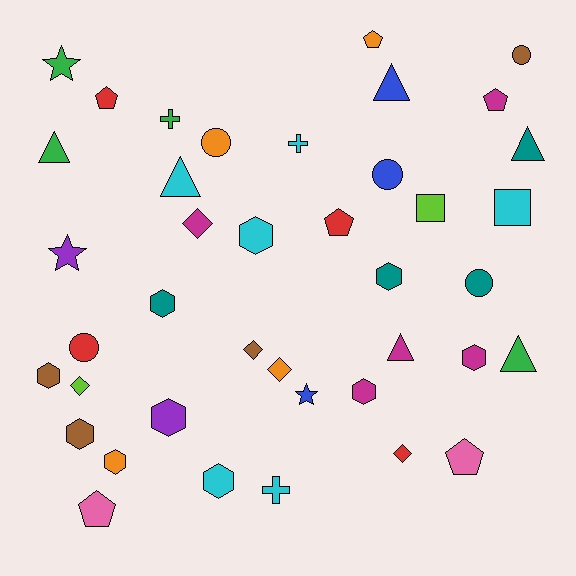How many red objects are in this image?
There are 4 red objects.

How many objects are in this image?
There are 40 objects.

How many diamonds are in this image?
There are 5 diamonds.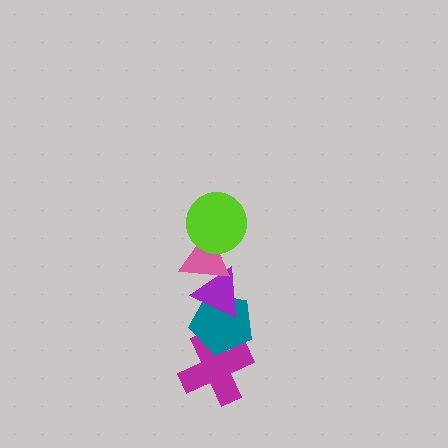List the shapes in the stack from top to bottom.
From top to bottom: the lime circle, the pink triangle, the purple triangle, the teal pentagon, the magenta cross.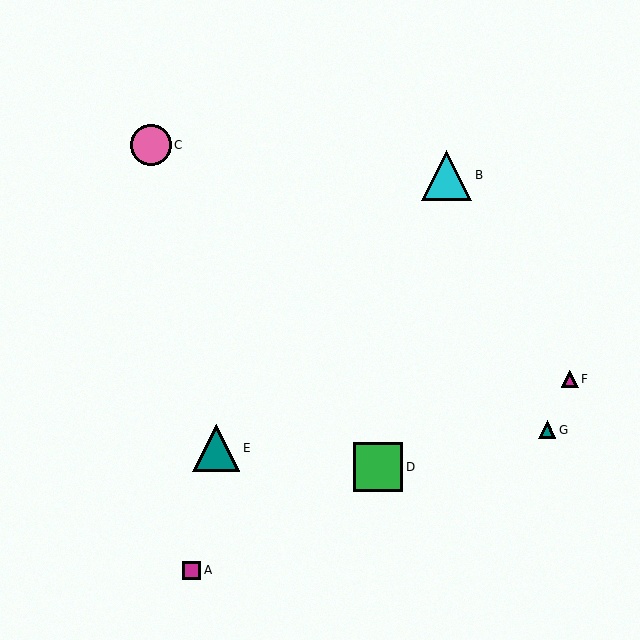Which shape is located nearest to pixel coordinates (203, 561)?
The magenta square (labeled A) at (192, 570) is nearest to that location.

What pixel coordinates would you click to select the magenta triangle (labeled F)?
Click at (570, 379) to select the magenta triangle F.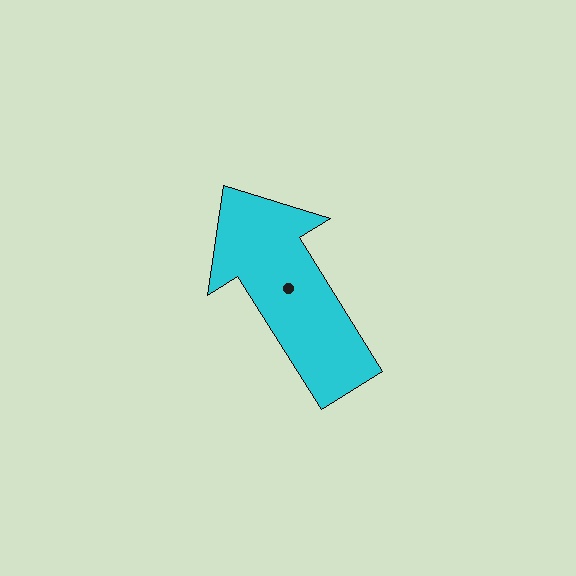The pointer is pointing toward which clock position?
Roughly 11 o'clock.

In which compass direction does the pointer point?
Northwest.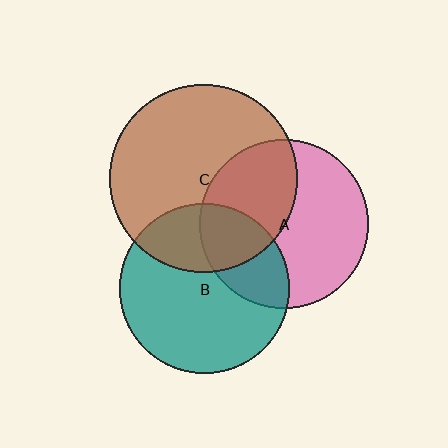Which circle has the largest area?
Circle C (brown).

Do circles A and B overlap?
Yes.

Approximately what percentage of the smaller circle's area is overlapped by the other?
Approximately 30%.